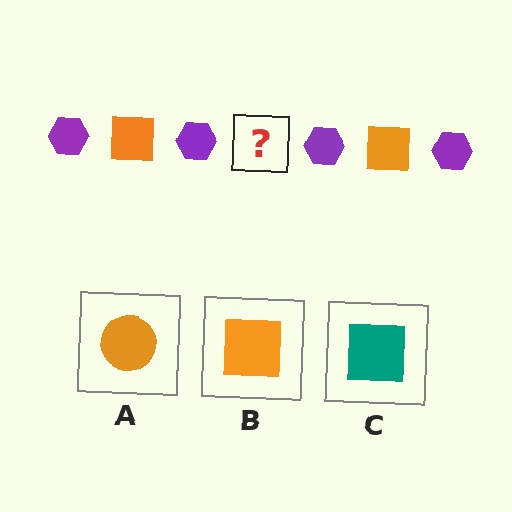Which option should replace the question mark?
Option B.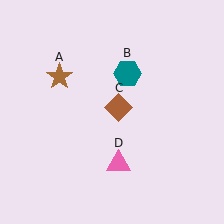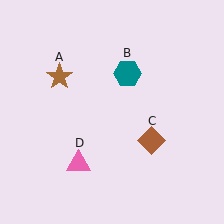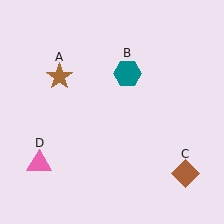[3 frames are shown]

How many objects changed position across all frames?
2 objects changed position: brown diamond (object C), pink triangle (object D).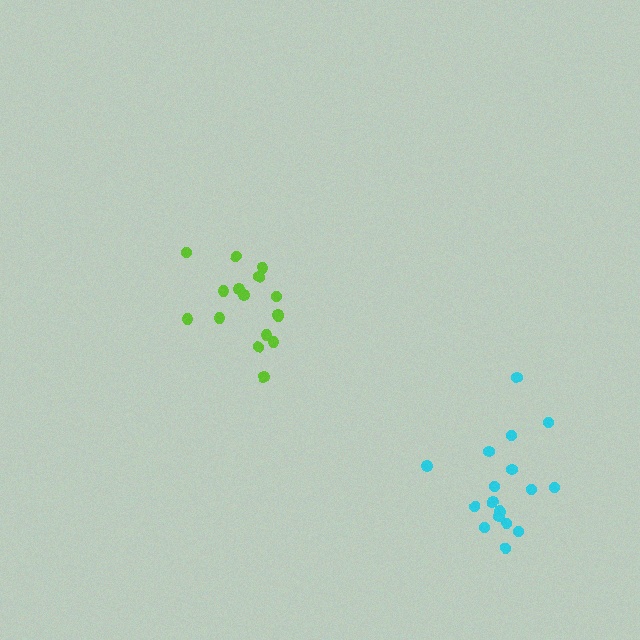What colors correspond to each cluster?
The clusters are colored: cyan, lime.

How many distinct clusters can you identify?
There are 2 distinct clusters.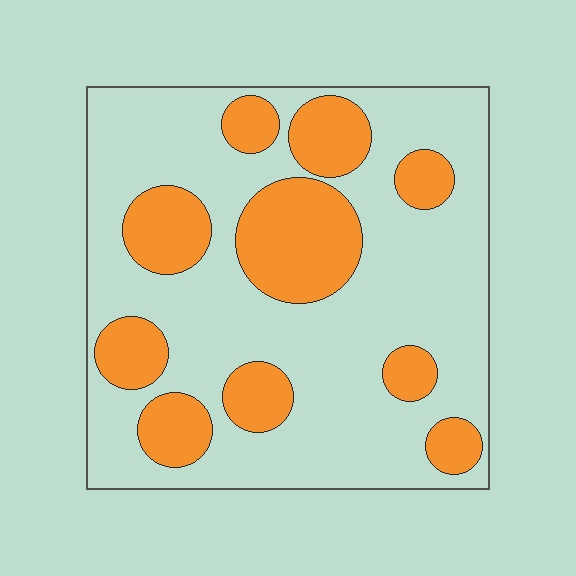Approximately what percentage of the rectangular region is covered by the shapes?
Approximately 30%.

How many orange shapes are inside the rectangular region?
10.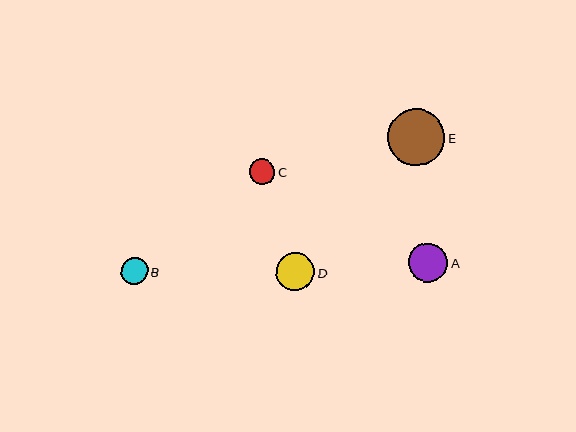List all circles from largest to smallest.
From largest to smallest: E, A, D, B, C.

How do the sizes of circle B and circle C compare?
Circle B and circle C are approximately the same size.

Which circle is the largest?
Circle E is the largest with a size of approximately 57 pixels.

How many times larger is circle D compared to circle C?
Circle D is approximately 1.5 times the size of circle C.